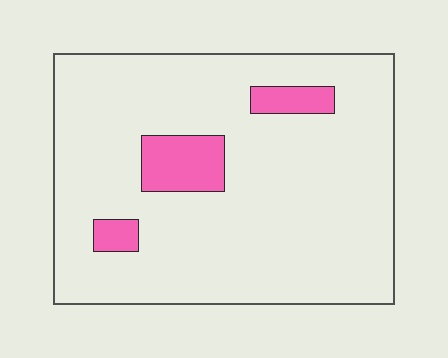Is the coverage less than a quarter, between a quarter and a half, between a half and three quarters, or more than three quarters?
Less than a quarter.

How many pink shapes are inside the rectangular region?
3.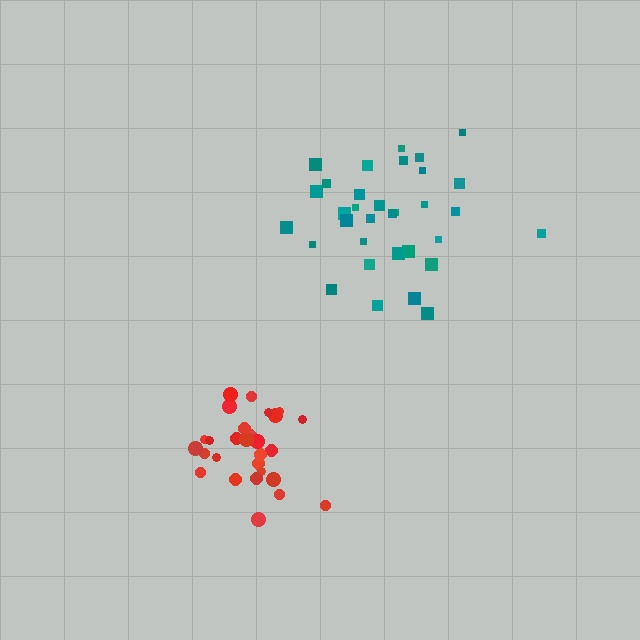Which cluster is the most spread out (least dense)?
Teal.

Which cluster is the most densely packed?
Red.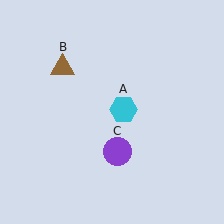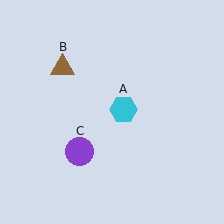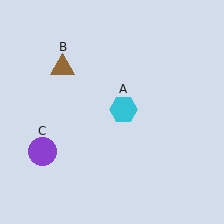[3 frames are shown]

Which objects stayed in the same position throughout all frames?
Cyan hexagon (object A) and brown triangle (object B) remained stationary.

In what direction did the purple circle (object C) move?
The purple circle (object C) moved left.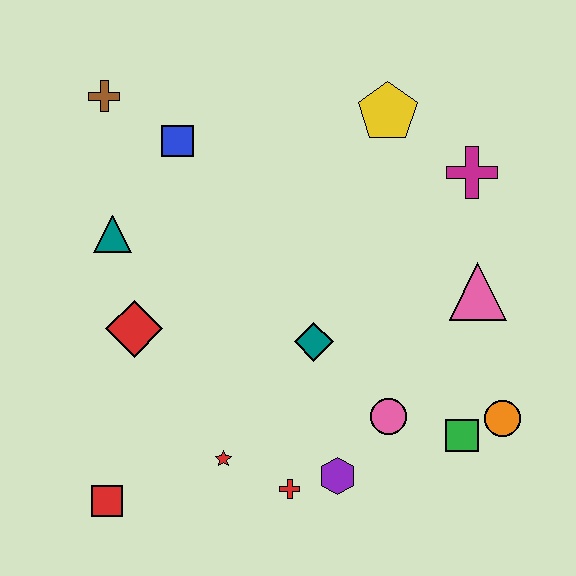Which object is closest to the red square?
The red star is closest to the red square.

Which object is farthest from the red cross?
The brown cross is farthest from the red cross.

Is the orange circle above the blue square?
No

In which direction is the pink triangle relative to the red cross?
The pink triangle is above the red cross.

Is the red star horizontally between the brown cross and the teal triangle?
No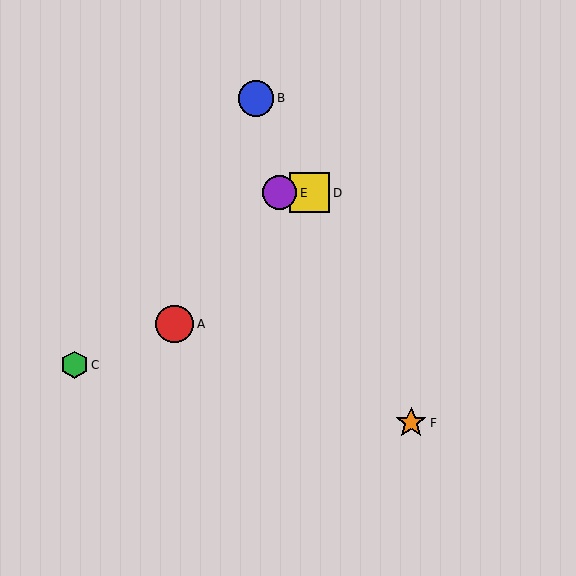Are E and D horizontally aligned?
Yes, both are at y≈193.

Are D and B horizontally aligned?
No, D is at y≈193 and B is at y≈98.